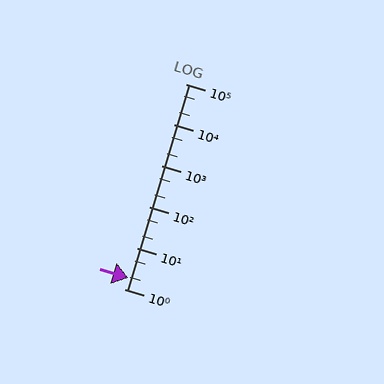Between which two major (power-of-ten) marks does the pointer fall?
The pointer is between 1 and 10.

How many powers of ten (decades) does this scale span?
The scale spans 5 decades, from 1 to 100000.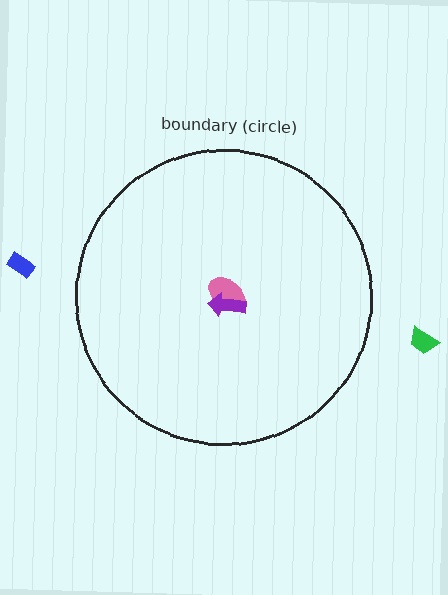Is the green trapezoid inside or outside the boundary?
Outside.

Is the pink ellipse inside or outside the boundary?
Inside.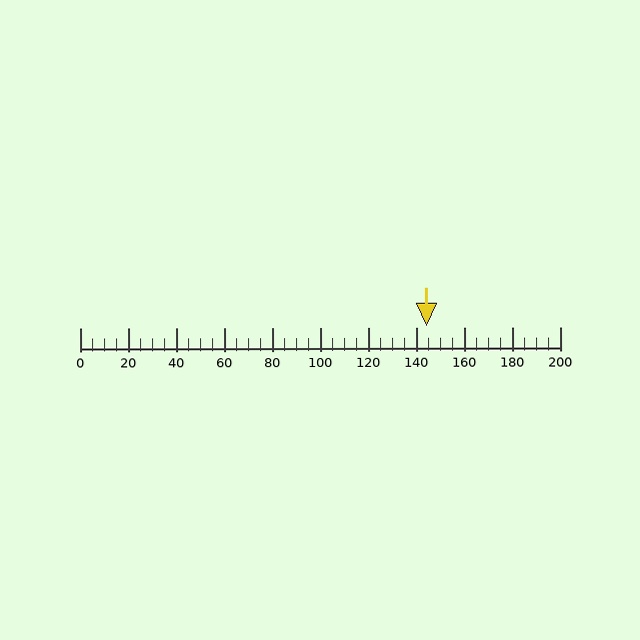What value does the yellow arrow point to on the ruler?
The yellow arrow points to approximately 144.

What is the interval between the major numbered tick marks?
The major tick marks are spaced 20 units apart.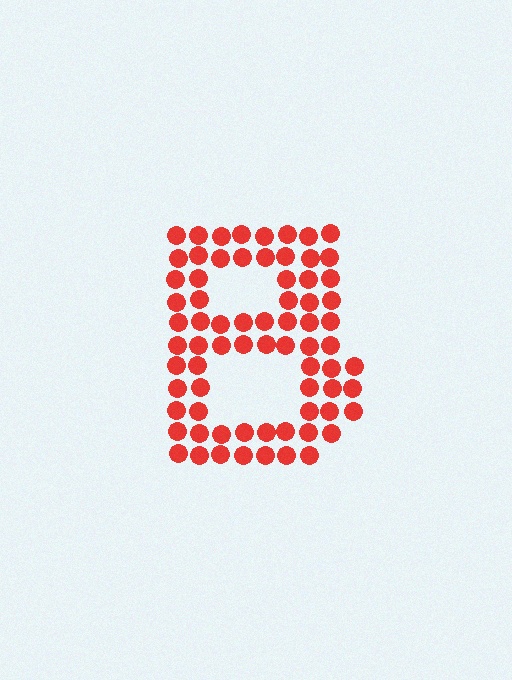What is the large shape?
The large shape is the letter B.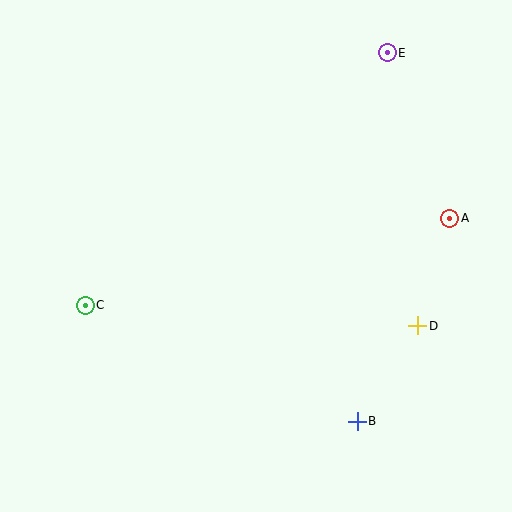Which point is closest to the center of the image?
Point D at (418, 326) is closest to the center.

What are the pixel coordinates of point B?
Point B is at (357, 421).